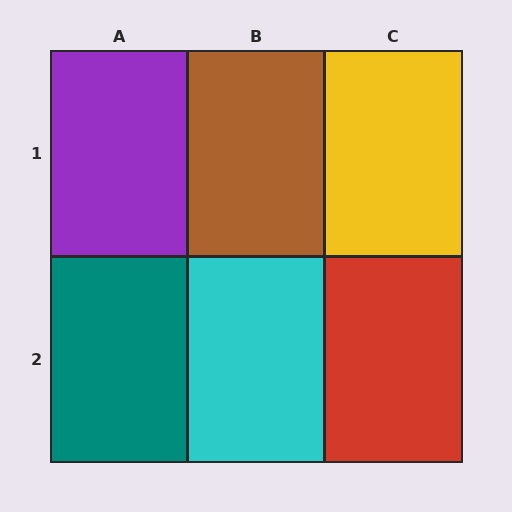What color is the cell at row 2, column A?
Teal.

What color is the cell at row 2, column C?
Red.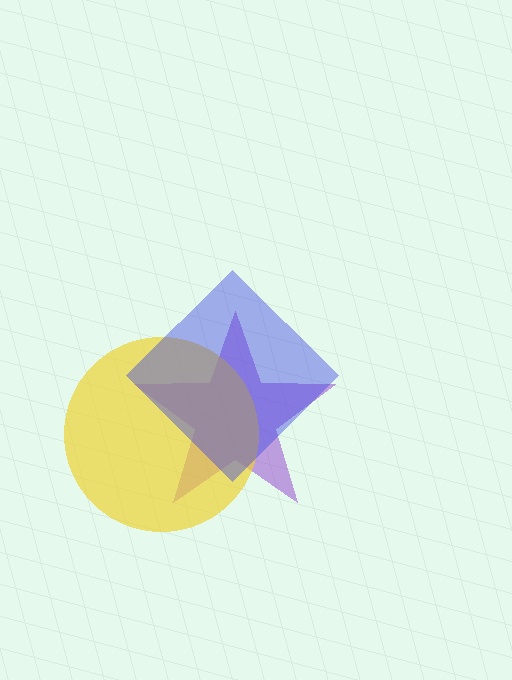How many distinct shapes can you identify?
There are 3 distinct shapes: a purple star, a yellow circle, a blue diamond.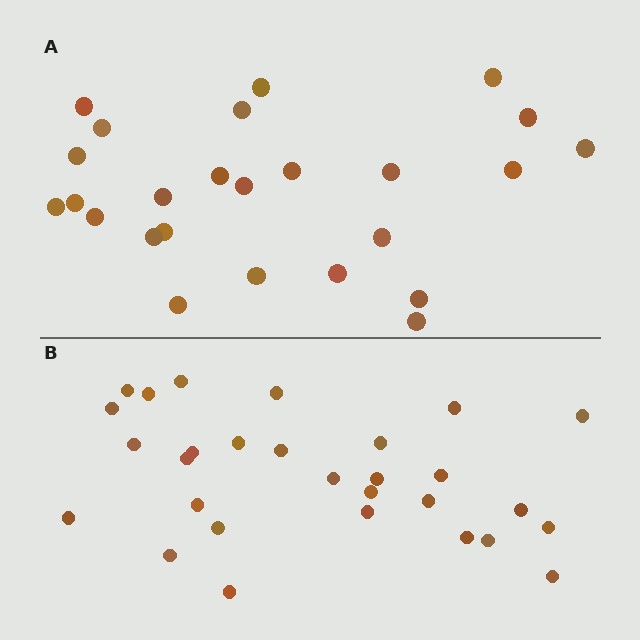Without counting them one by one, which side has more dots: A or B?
Region B (the bottom region) has more dots.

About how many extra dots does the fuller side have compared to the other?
Region B has about 4 more dots than region A.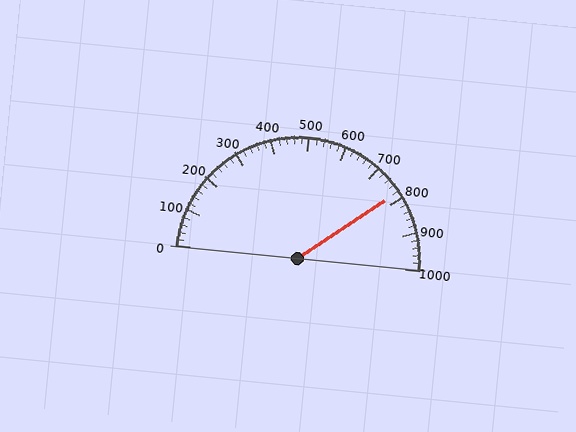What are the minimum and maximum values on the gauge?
The gauge ranges from 0 to 1000.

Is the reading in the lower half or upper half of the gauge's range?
The reading is in the upper half of the range (0 to 1000).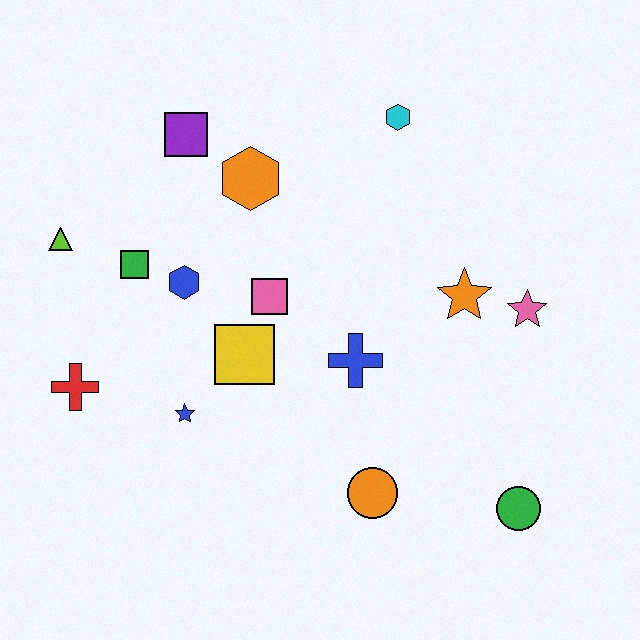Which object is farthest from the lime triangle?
The green circle is farthest from the lime triangle.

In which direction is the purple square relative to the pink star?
The purple square is to the left of the pink star.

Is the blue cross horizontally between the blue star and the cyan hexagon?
Yes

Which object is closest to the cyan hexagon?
The orange hexagon is closest to the cyan hexagon.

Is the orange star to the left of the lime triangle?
No